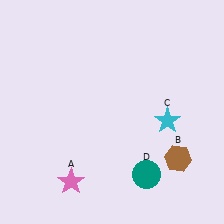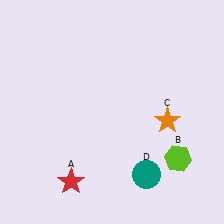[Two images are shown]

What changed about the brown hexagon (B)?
In Image 1, B is brown. In Image 2, it changed to lime.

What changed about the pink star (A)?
In Image 1, A is pink. In Image 2, it changed to red.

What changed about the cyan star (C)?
In Image 1, C is cyan. In Image 2, it changed to orange.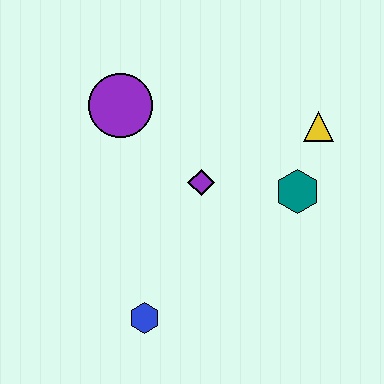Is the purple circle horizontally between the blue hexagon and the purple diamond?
No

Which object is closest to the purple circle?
The purple diamond is closest to the purple circle.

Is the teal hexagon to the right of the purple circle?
Yes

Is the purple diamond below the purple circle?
Yes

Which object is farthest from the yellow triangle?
The blue hexagon is farthest from the yellow triangle.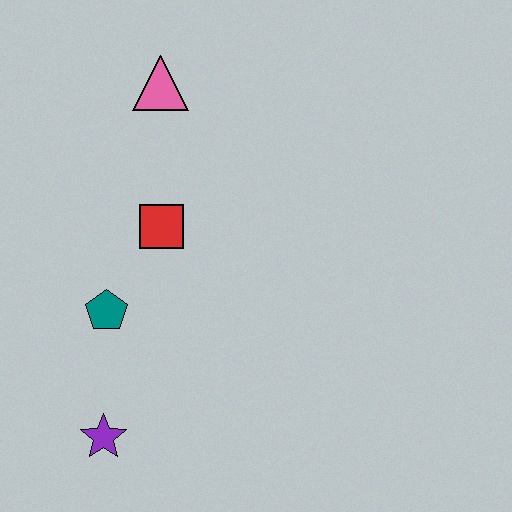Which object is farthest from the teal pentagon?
The pink triangle is farthest from the teal pentagon.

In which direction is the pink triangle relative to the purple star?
The pink triangle is above the purple star.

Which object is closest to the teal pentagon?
The red square is closest to the teal pentagon.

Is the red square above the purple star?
Yes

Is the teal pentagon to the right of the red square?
No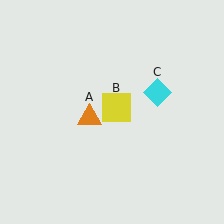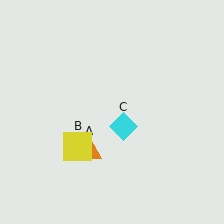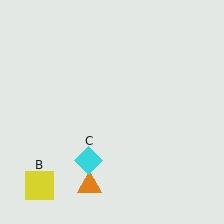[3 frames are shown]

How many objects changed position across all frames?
3 objects changed position: orange triangle (object A), yellow square (object B), cyan diamond (object C).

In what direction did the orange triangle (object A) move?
The orange triangle (object A) moved down.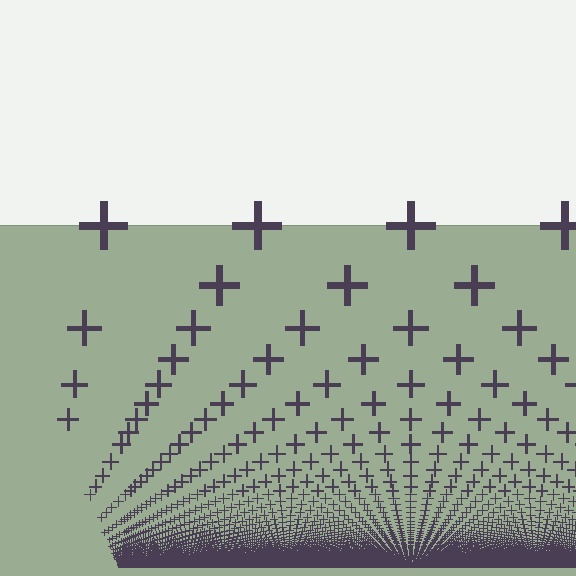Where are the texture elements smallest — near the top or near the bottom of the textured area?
Near the bottom.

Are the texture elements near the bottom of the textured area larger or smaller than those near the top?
Smaller. The gradient is inverted — elements near the bottom are smaller and denser.